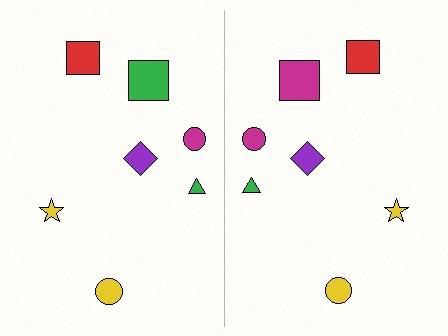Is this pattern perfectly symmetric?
No, the pattern is not perfectly symmetric. The magenta square on the right side breaks the symmetry — its mirror counterpart is green.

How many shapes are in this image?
There are 14 shapes in this image.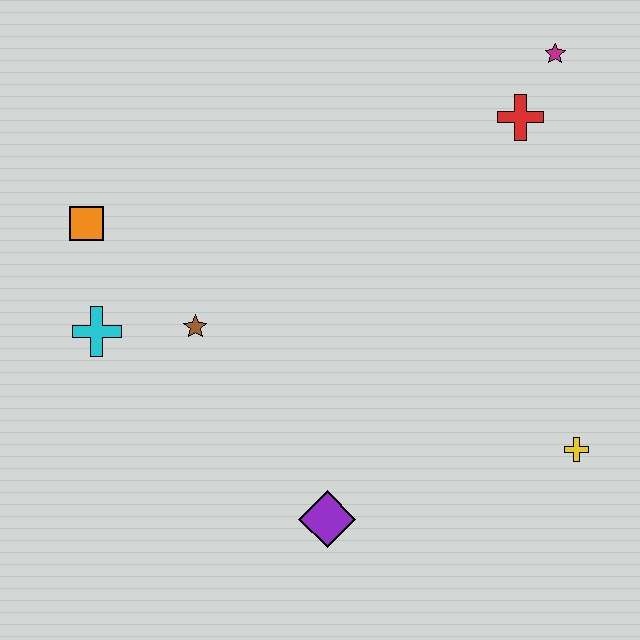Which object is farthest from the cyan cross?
The magenta star is farthest from the cyan cross.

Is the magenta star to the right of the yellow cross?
No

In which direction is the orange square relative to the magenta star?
The orange square is to the left of the magenta star.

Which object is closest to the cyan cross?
The brown star is closest to the cyan cross.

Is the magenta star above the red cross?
Yes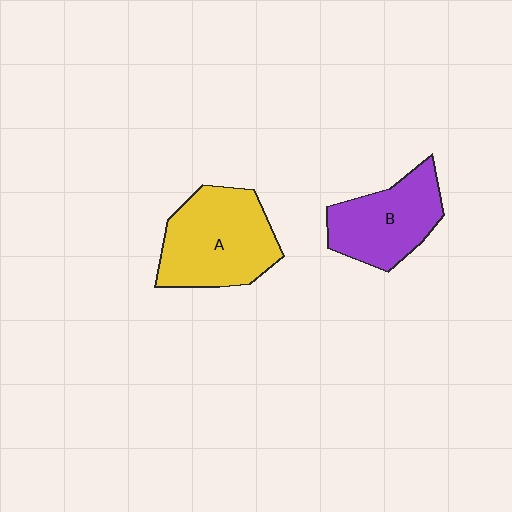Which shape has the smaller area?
Shape B (purple).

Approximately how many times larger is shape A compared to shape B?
Approximately 1.3 times.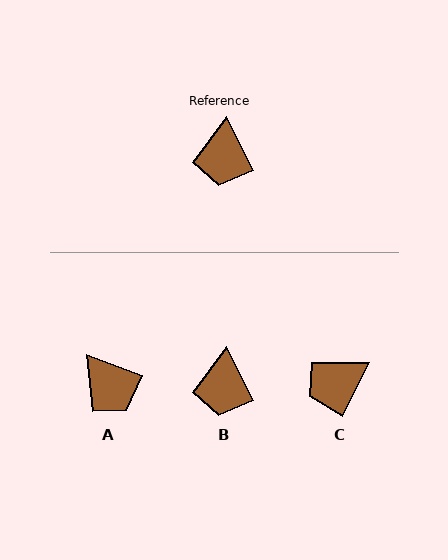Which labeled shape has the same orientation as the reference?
B.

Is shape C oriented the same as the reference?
No, it is off by about 54 degrees.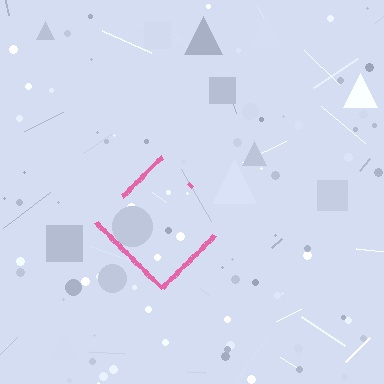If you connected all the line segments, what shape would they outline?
They would outline a diamond.